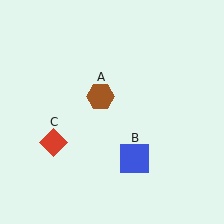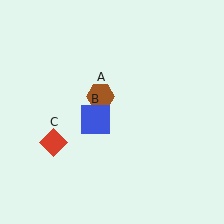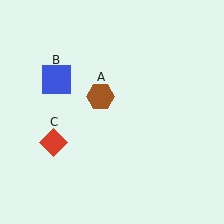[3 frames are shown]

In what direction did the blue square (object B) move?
The blue square (object B) moved up and to the left.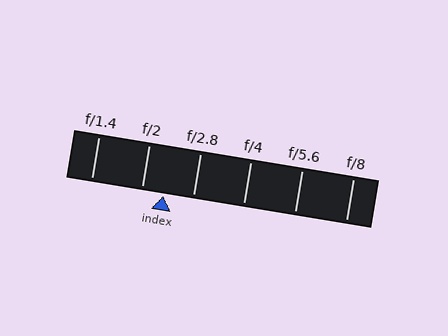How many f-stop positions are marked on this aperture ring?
There are 6 f-stop positions marked.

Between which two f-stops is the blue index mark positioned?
The index mark is between f/2 and f/2.8.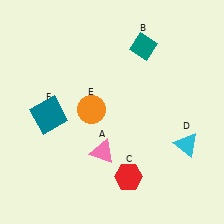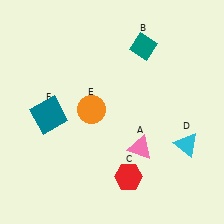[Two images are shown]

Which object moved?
The pink triangle (A) moved right.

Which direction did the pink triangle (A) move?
The pink triangle (A) moved right.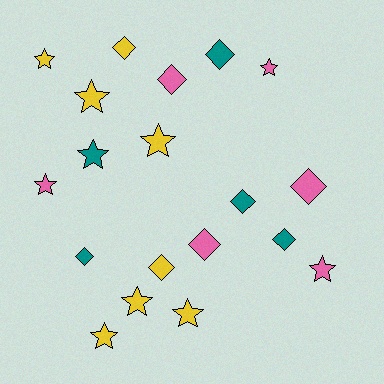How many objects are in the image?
There are 19 objects.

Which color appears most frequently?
Yellow, with 8 objects.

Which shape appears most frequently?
Star, with 10 objects.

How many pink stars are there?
There are 3 pink stars.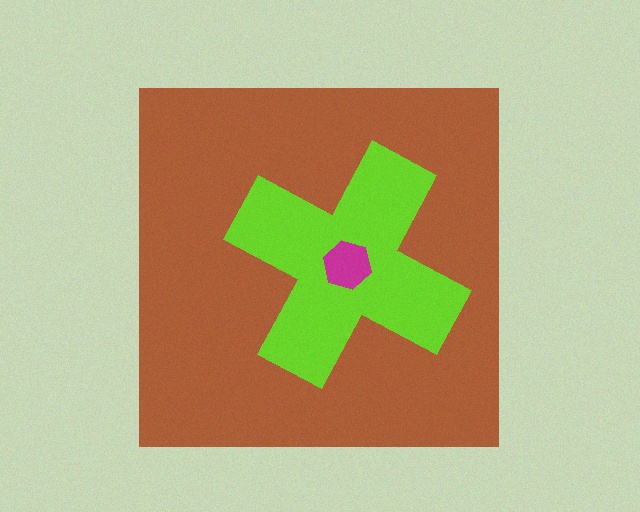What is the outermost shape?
The brown square.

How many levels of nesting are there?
3.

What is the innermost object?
The magenta hexagon.